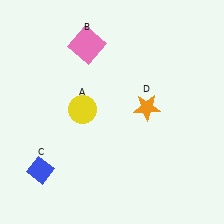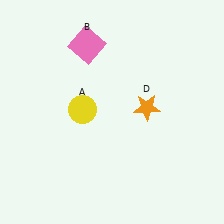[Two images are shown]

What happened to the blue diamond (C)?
The blue diamond (C) was removed in Image 2. It was in the bottom-left area of Image 1.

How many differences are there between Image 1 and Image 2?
There is 1 difference between the two images.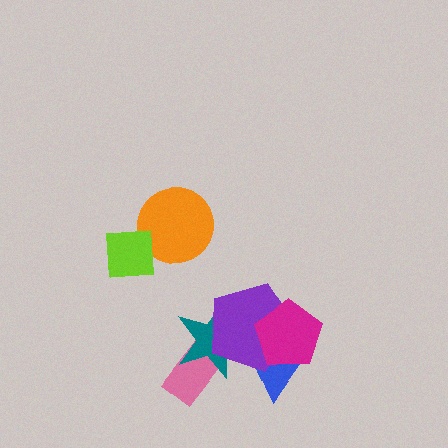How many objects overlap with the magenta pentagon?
2 objects overlap with the magenta pentagon.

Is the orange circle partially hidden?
Yes, it is partially covered by another shape.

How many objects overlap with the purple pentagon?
3 objects overlap with the purple pentagon.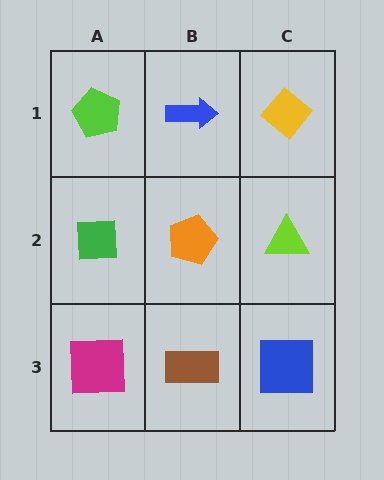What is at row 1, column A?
A lime pentagon.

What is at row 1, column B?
A blue arrow.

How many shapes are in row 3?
3 shapes.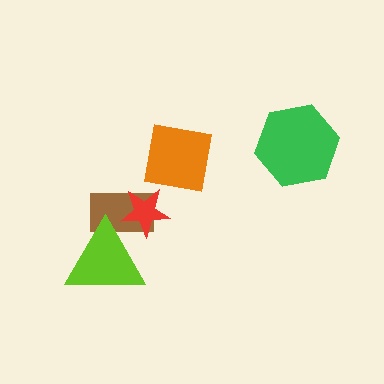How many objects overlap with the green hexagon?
0 objects overlap with the green hexagon.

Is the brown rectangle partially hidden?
Yes, it is partially covered by another shape.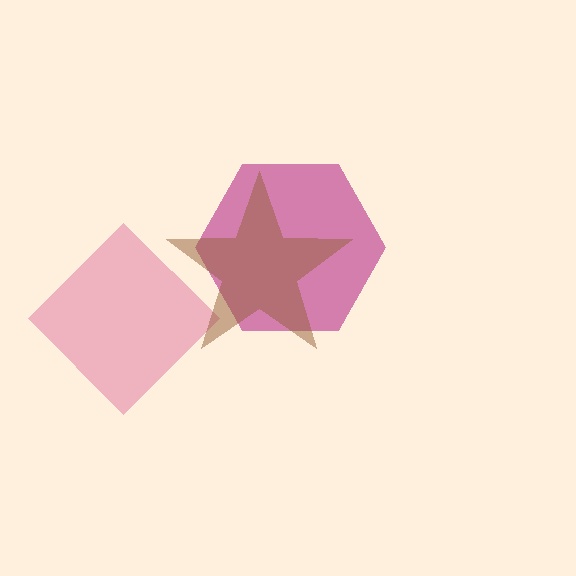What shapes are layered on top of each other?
The layered shapes are: a magenta hexagon, a pink diamond, a brown star.